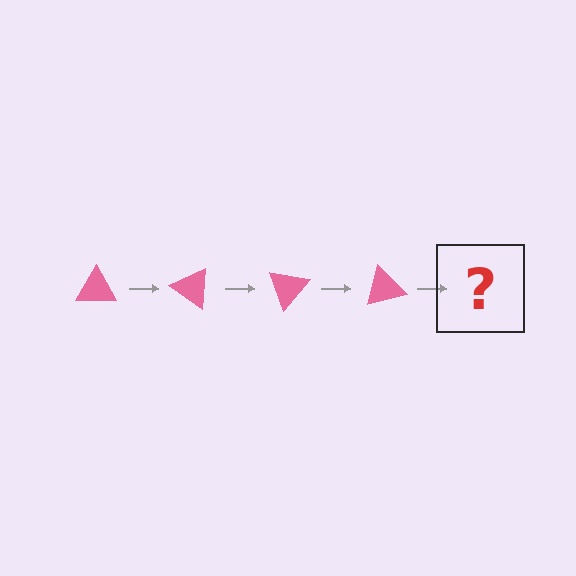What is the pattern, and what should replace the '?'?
The pattern is that the triangle rotates 35 degrees each step. The '?' should be a pink triangle rotated 140 degrees.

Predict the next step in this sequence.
The next step is a pink triangle rotated 140 degrees.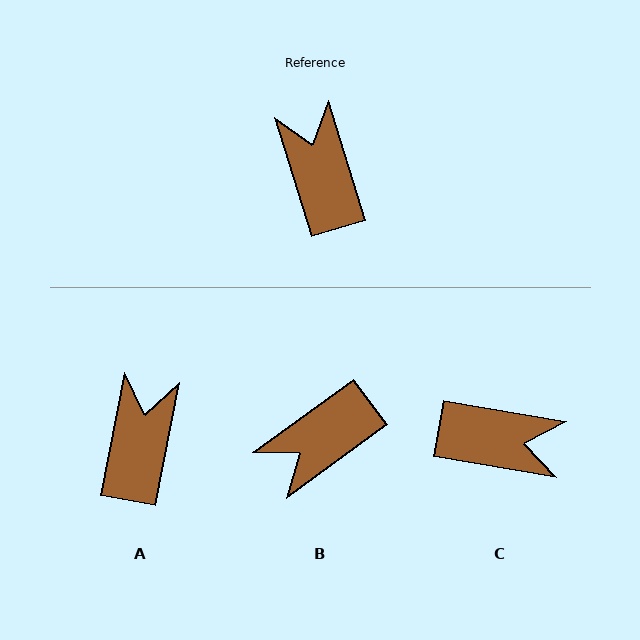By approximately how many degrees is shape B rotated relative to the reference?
Approximately 109 degrees counter-clockwise.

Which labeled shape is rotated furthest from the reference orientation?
C, about 117 degrees away.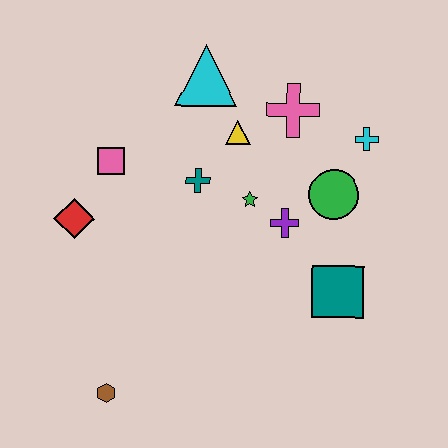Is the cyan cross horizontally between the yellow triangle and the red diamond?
No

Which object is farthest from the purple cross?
The brown hexagon is farthest from the purple cross.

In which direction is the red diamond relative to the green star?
The red diamond is to the left of the green star.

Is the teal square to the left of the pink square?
No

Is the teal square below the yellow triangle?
Yes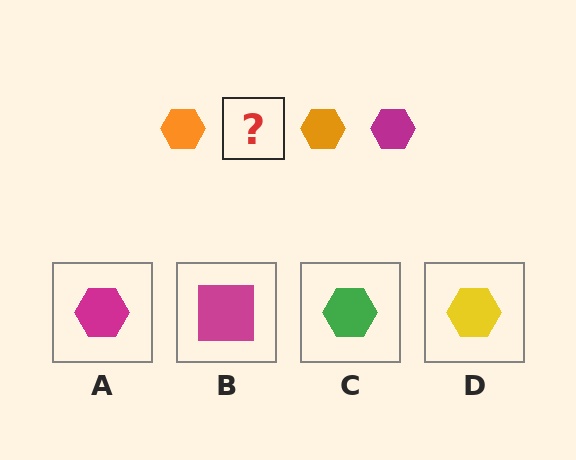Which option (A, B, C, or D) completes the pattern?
A.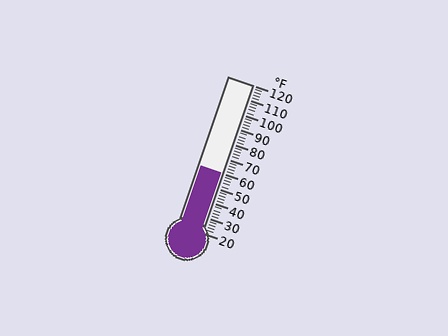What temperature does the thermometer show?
The thermometer shows approximately 60°F.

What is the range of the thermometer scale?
The thermometer scale ranges from 20°F to 120°F.